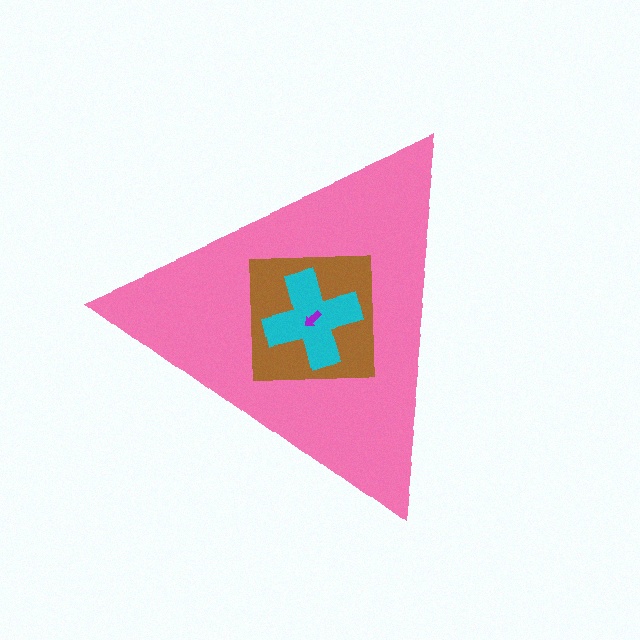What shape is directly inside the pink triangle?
The brown square.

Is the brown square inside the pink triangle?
Yes.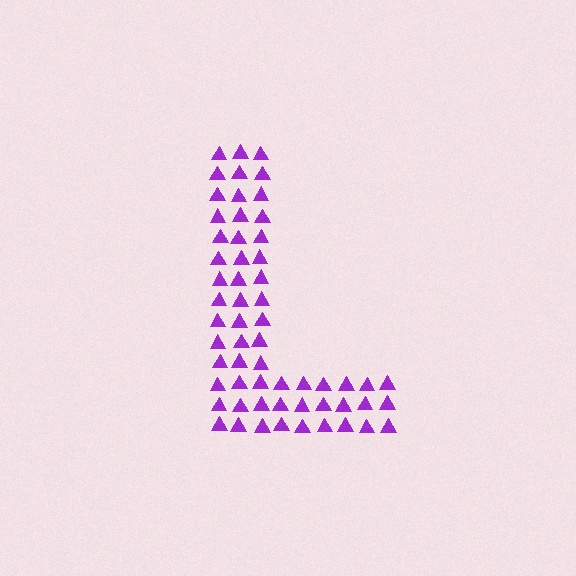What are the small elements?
The small elements are triangles.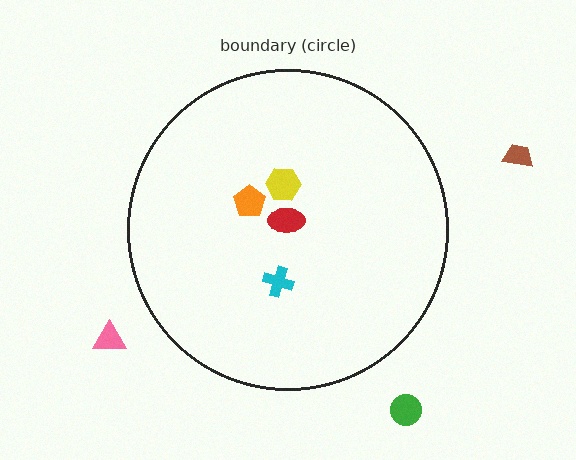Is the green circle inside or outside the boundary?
Outside.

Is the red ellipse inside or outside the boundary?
Inside.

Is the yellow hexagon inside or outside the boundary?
Inside.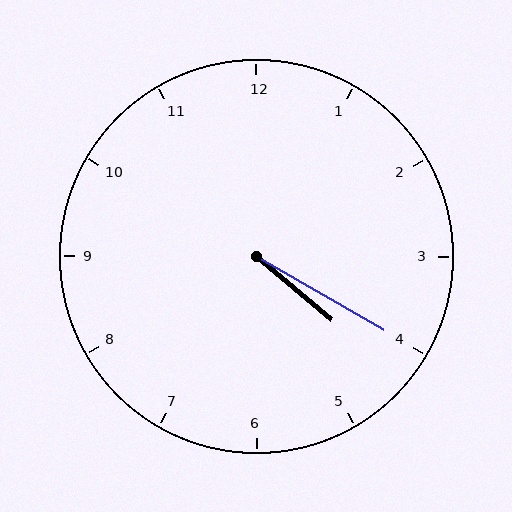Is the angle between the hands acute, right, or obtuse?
It is acute.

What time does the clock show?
4:20.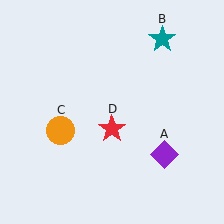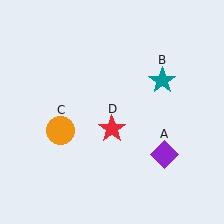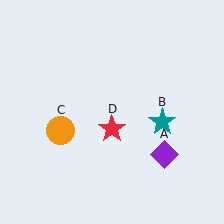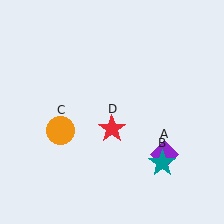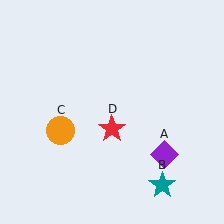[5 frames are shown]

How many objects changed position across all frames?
1 object changed position: teal star (object B).